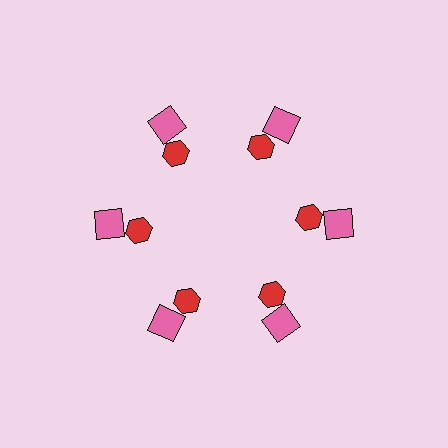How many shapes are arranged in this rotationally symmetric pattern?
There are 12 shapes, arranged in 6 groups of 2.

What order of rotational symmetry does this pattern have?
This pattern has 6-fold rotational symmetry.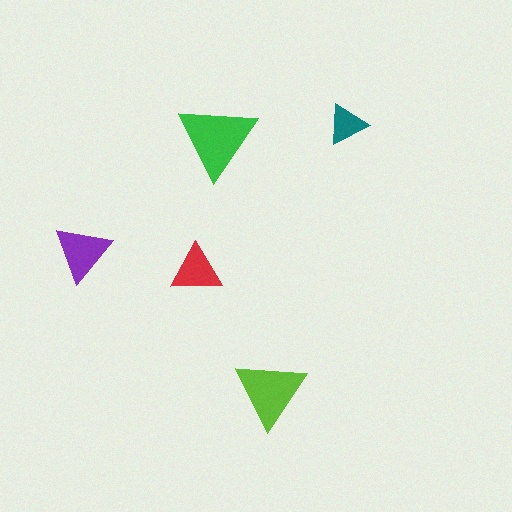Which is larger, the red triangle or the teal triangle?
The red one.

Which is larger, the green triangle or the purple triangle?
The green one.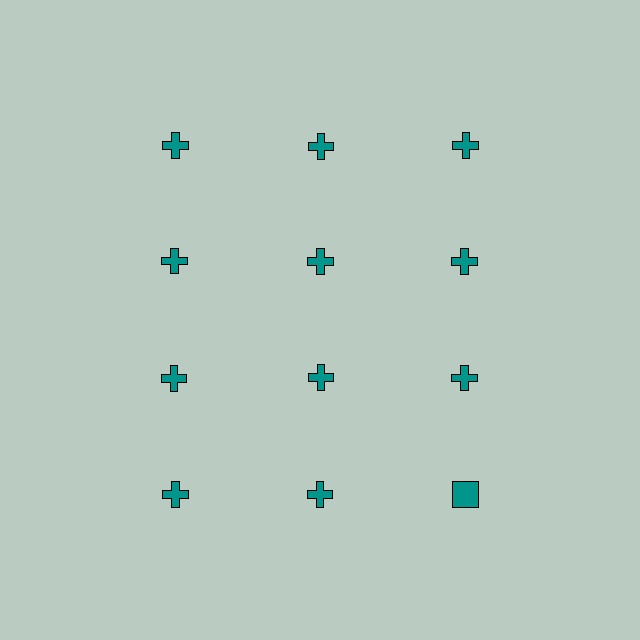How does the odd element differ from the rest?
It has a different shape: square instead of cross.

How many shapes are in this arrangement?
There are 12 shapes arranged in a grid pattern.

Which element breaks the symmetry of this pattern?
The teal square in the fourth row, center column breaks the symmetry. All other shapes are teal crosses.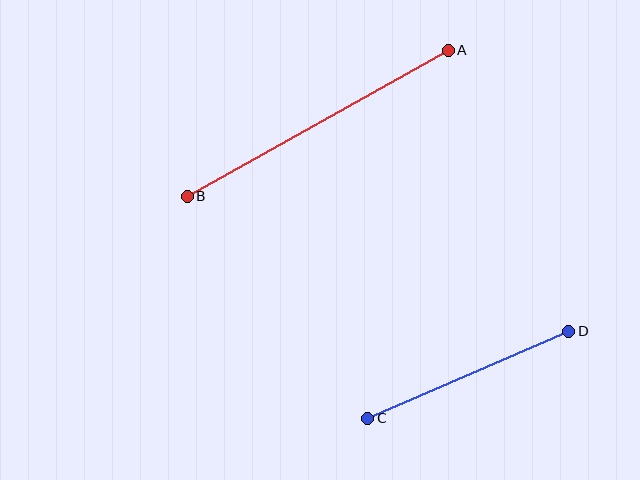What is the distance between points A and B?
The distance is approximately 299 pixels.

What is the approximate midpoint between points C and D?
The midpoint is at approximately (468, 375) pixels.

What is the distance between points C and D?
The distance is approximately 219 pixels.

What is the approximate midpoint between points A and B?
The midpoint is at approximately (318, 123) pixels.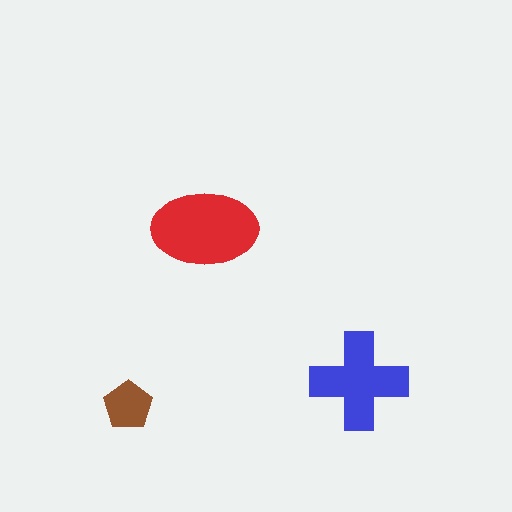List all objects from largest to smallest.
The red ellipse, the blue cross, the brown pentagon.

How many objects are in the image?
There are 3 objects in the image.